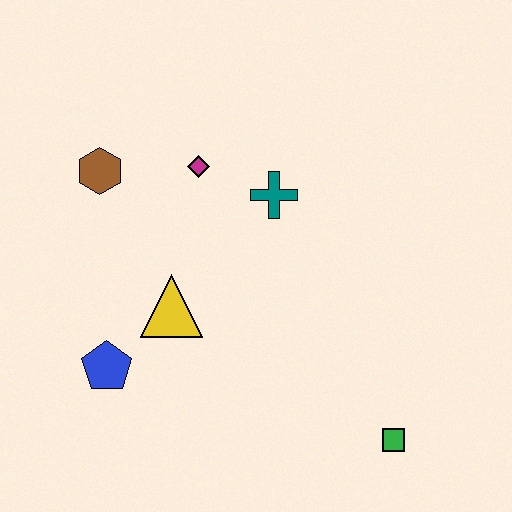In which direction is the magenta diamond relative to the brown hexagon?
The magenta diamond is to the right of the brown hexagon.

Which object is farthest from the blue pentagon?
The green square is farthest from the blue pentagon.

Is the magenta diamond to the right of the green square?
No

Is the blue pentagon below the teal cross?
Yes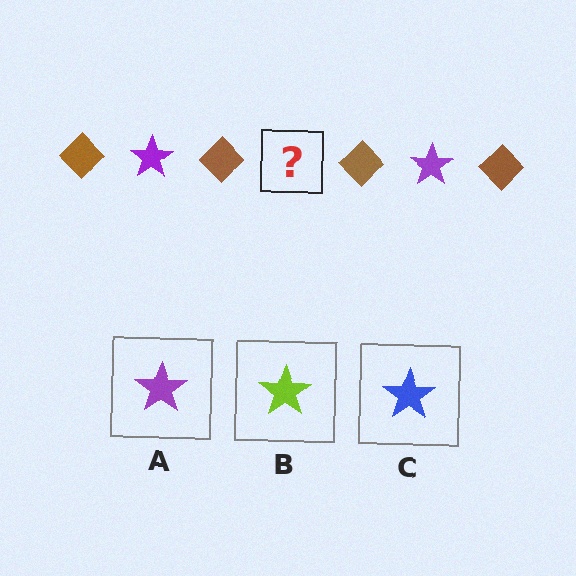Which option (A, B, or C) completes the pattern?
A.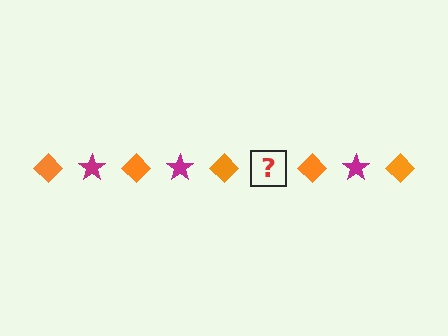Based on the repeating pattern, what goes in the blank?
The blank should be a magenta star.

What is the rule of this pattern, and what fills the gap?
The rule is that the pattern alternates between orange diamond and magenta star. The gap should be filled with a magenta star.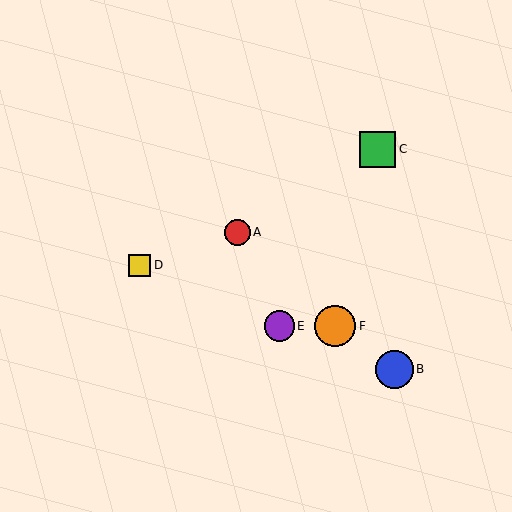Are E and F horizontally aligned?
Yes, both are at y≈326.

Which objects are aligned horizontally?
Objects E, F are aligned horizontally.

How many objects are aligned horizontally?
2 objects (E, F) are aligned horizontally.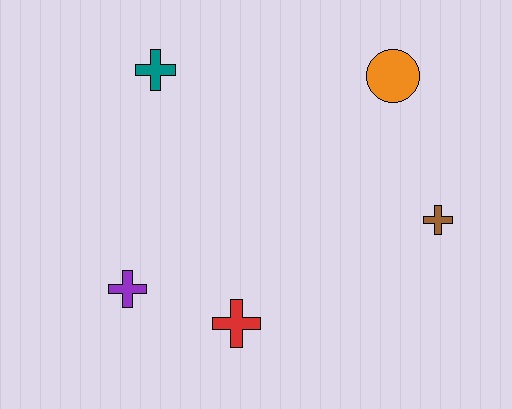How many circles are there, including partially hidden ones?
There is 1 circle.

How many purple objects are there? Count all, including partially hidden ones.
There is 1 purple object.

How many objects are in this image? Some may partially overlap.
There are 5 objects.